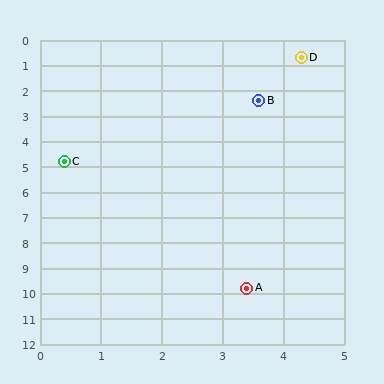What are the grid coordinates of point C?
Point C is at approximately (0.4, 4.8).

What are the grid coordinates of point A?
Point A is at approximately (3.4, 9.8).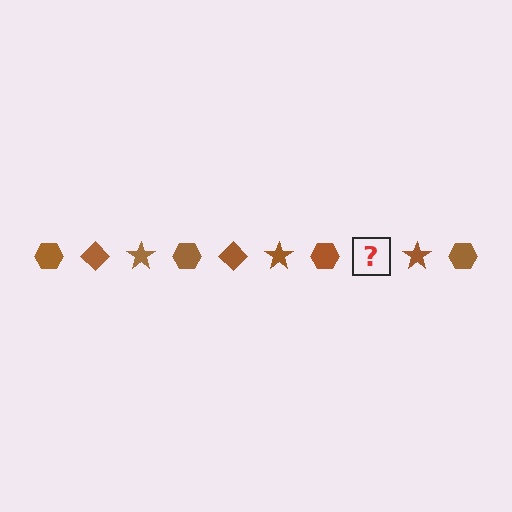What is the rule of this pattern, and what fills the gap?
The rule is that the pattern cycles through hexagon, diamond, star shapes in brown. The gap should be filled with a brown diamond.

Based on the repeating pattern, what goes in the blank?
The blank should be a brown diamond.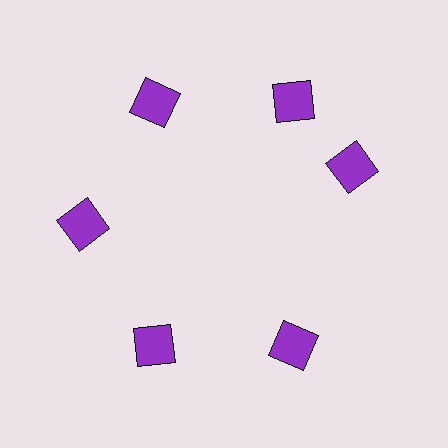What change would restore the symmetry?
The symmetry would be restored by rotating it back into even spacing with its neighbors so that all 6 squares sit at equal angles and equal distance from the center.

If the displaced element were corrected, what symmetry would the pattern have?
It would have 6-fold rotational symmetry — the pattern would map onto itself every 60 degrees.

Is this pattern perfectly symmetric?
No. The 6 purple squares are arranged in a ring, but one element near the 3 o'clock position is rotated out of alignment along the ring, breaking the 6-fold rotational symmetry.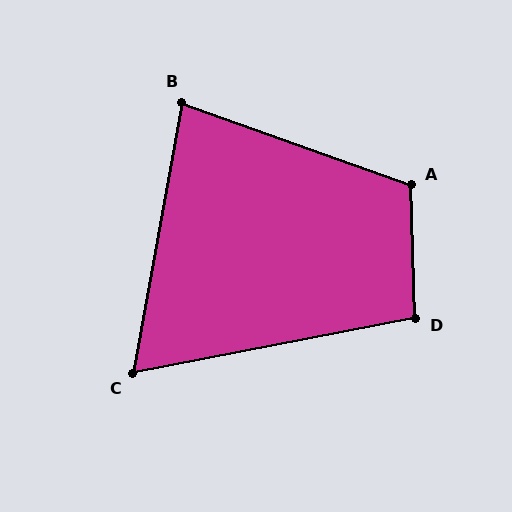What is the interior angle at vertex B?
Approximately 81 degrees (acute).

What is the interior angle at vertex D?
Approximately 99 degrees (obtuse).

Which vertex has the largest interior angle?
A, at approximately 111 degrees.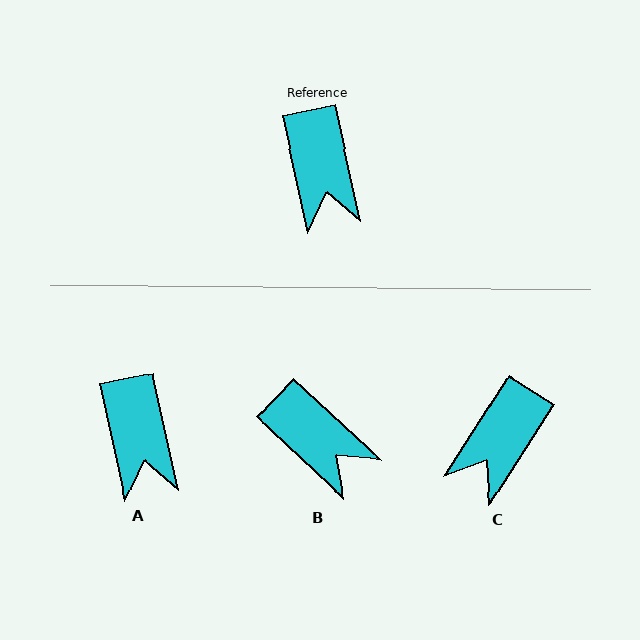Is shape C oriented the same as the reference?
No, it is off by about 45 degrees.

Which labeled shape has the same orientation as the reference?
A.